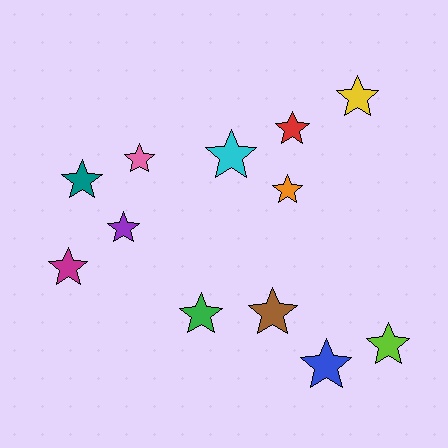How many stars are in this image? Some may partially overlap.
There are 12 stars.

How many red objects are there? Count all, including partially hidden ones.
There is 1 red object.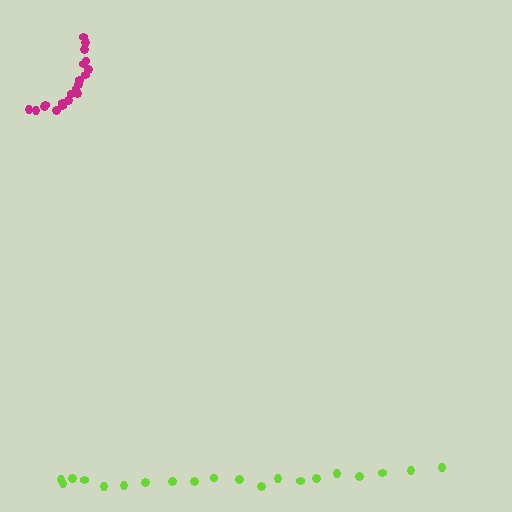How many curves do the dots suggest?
There are 2 distinct paths.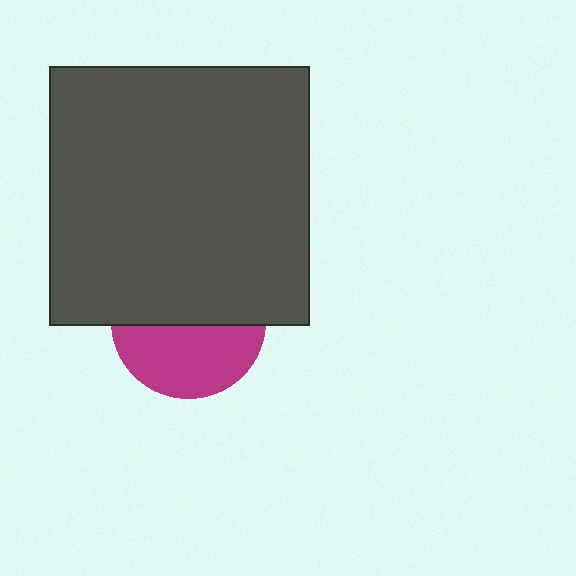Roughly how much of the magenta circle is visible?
About half of it is visible (roughly 47%).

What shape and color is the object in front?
The object in front is a dark gray square.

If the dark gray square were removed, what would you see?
You would see the complete magenta circle.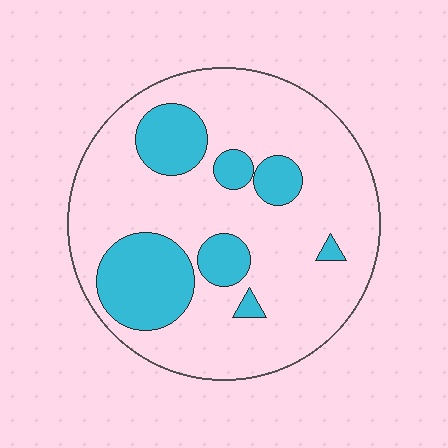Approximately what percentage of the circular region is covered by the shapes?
Approximately 25%.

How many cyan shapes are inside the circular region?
7.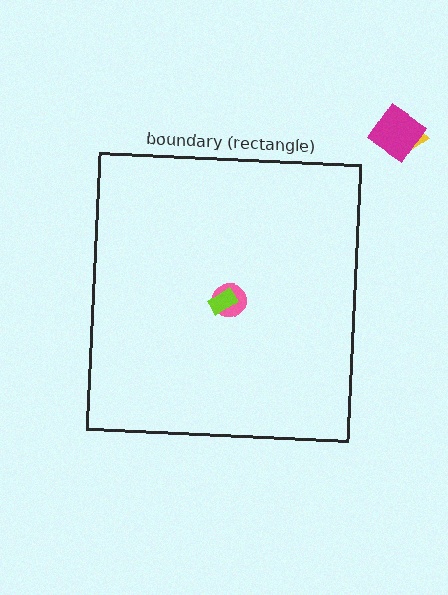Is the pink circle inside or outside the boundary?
Inside.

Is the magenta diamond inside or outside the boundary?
Outside.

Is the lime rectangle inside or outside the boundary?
Inside.